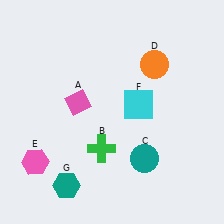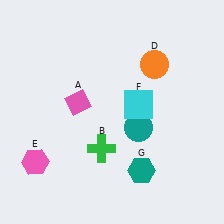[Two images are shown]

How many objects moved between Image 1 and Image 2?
2 objects moved between the two images.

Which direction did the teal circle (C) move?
The teal circle (C) moved up.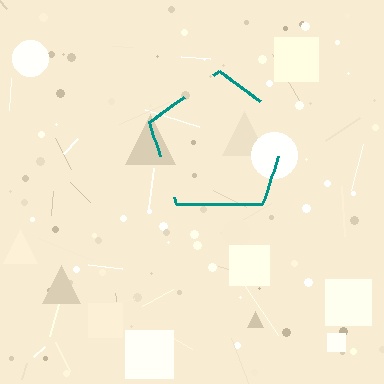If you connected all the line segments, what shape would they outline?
They would outline a pentagon.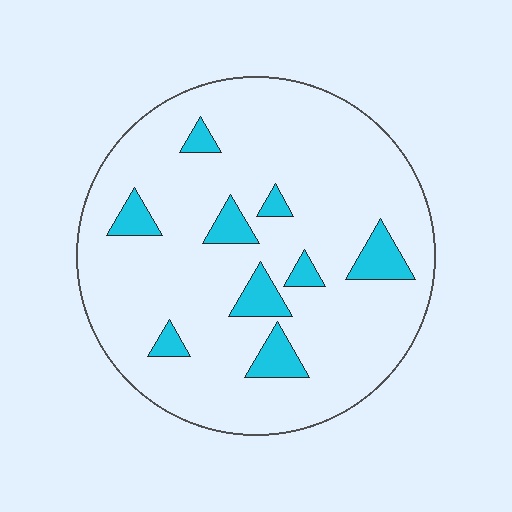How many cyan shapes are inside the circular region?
9.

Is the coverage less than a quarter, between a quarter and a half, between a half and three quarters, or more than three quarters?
Less than a quarter.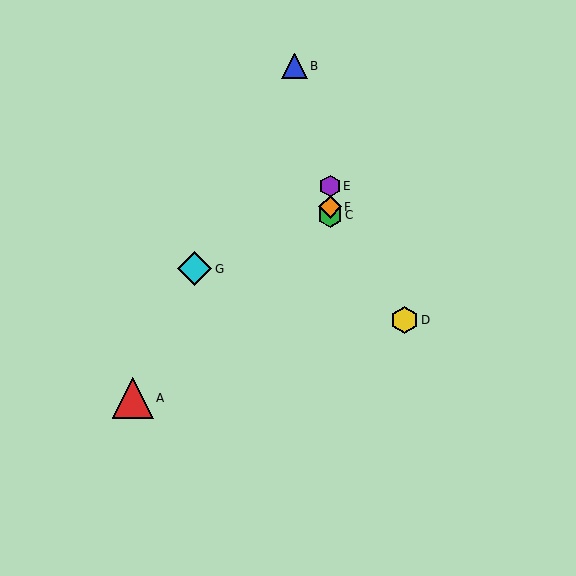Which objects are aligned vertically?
Objects C, E, F are aligned vertically.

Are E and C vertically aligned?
Yes, both are at x≈330.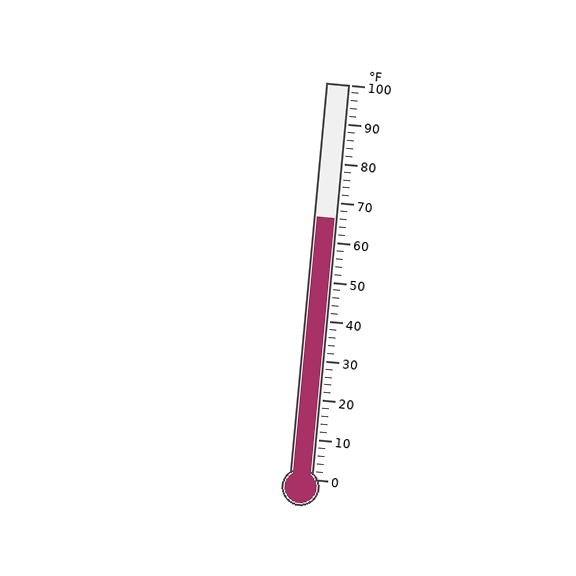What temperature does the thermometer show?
The thermometer shows approximately 66°F.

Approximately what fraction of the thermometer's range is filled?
The thermometer is filled to approximately 65% of its range.